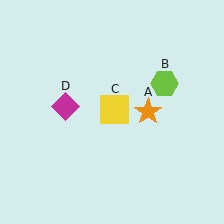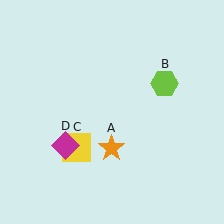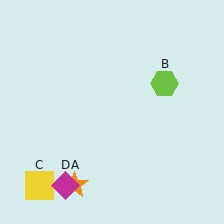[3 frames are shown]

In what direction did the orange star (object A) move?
The orange star (object A) moved down and to the left.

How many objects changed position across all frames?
3 objects changed position: orange star (object A), yellow square (object C), magenta diamond (object D).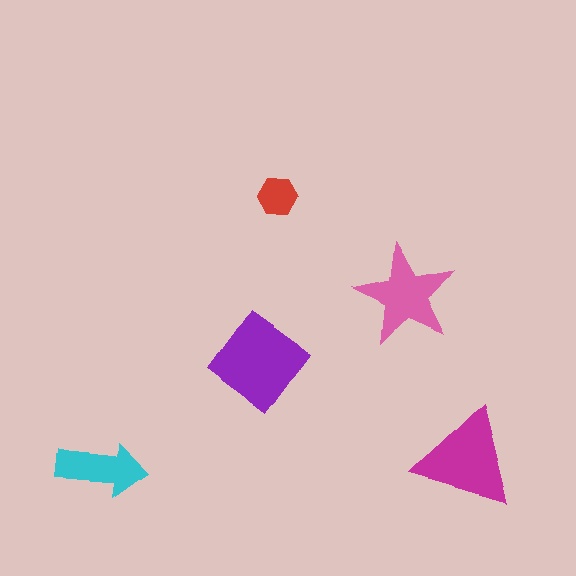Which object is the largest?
The purple diamond.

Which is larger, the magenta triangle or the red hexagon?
The magenta triangle.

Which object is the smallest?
The red hexagon.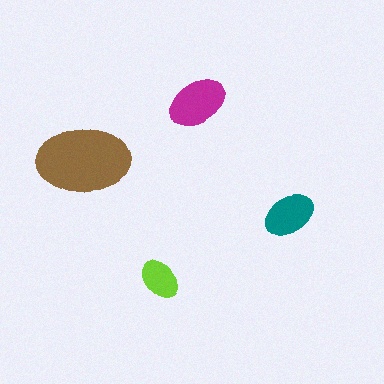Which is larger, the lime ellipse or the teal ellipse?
The teal one.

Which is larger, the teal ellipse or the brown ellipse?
The brown one.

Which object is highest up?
The magenta ellipse is topmost.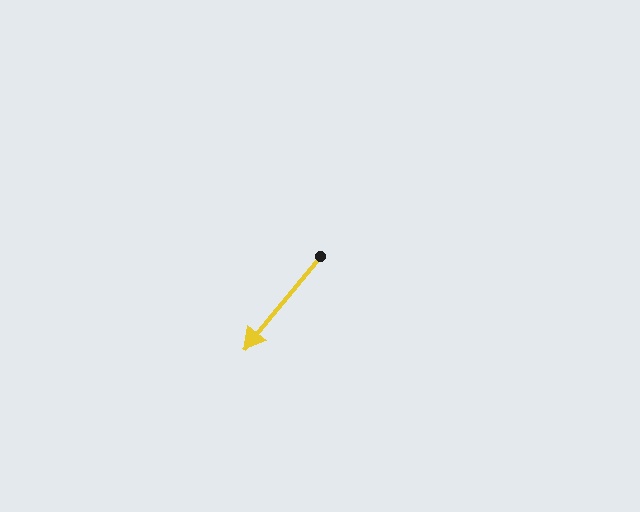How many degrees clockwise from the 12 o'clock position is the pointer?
Approximately 219 degrees.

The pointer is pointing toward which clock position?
Roughly 7 o'clock.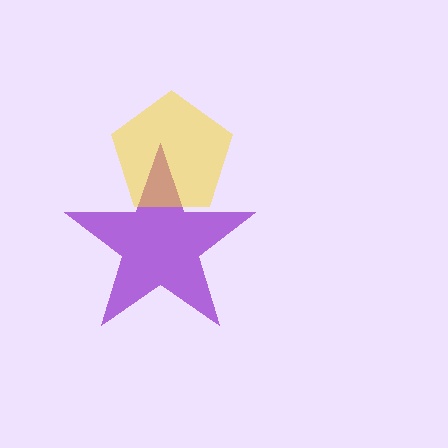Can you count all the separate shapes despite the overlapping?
Yes, there are 2 separate shapes.